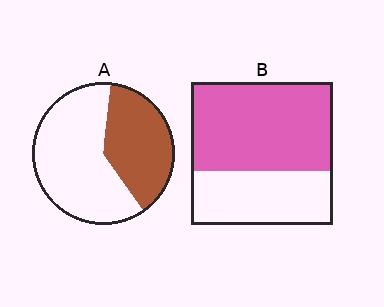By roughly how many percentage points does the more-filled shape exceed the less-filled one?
By roughly 25 percentage points (B over A).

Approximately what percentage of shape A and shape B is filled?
A is approximately 40% and B is approximately 60%.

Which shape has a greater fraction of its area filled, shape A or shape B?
Shape B.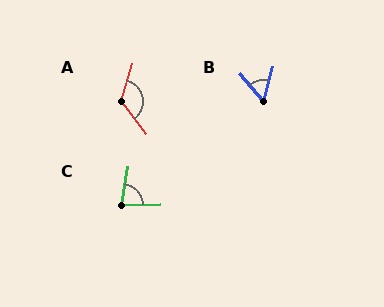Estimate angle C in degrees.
Approximately 79 degrees.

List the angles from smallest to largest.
B (54°), C (79°), A (125°).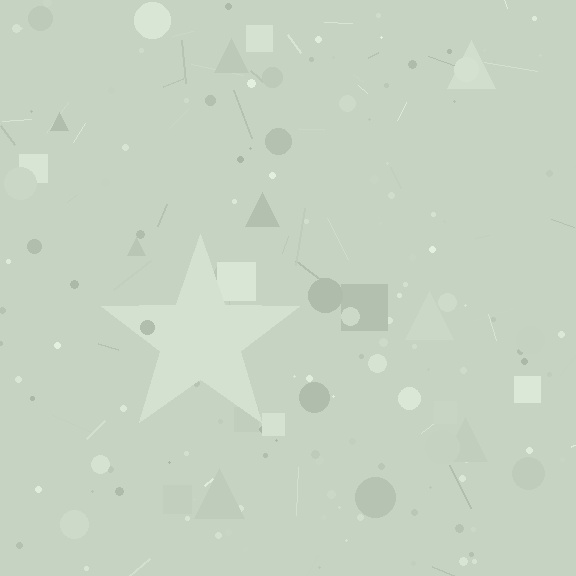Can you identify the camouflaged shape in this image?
The camouflaged shape is a star.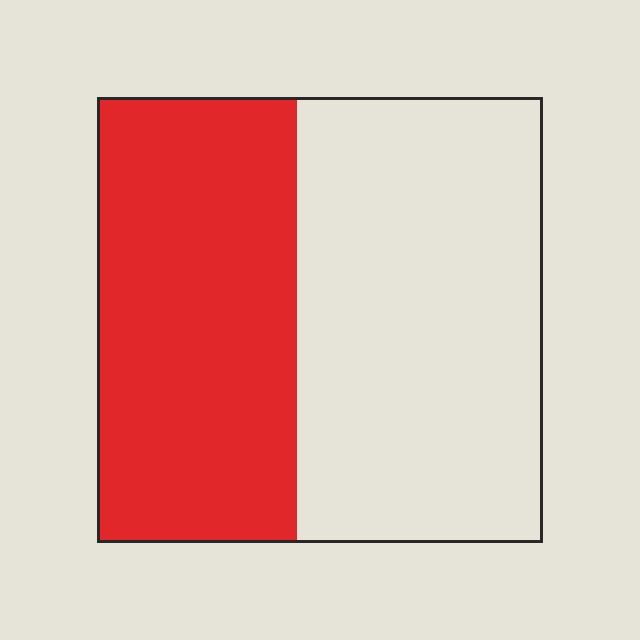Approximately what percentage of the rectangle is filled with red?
Approximately 45%.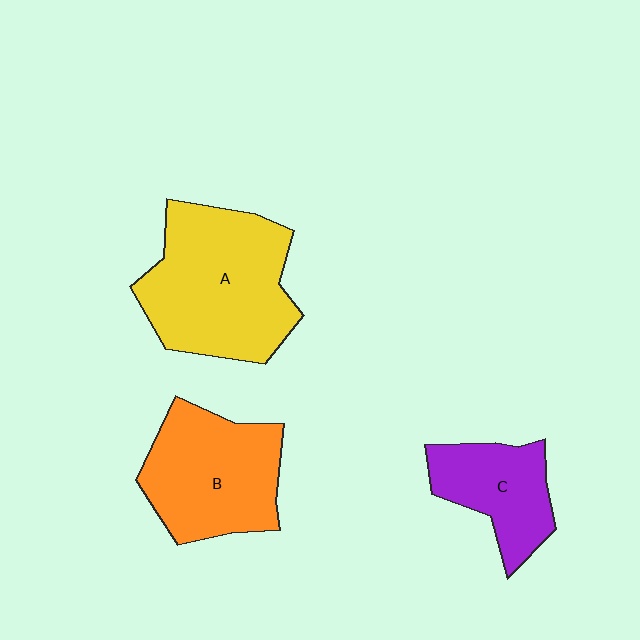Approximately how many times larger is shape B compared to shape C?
Approximately 1.5 times.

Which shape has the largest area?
Shape A (yellow).